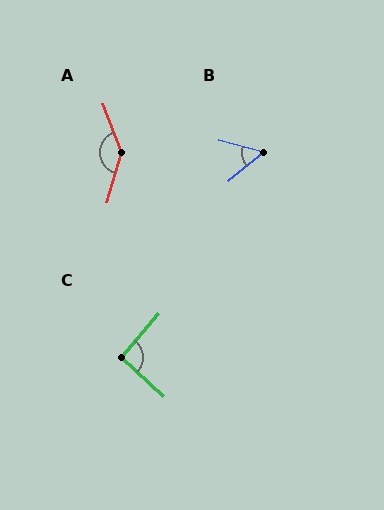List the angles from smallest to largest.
B (55°), C (92°), A (143°).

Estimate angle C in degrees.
Approximately 92 degrees.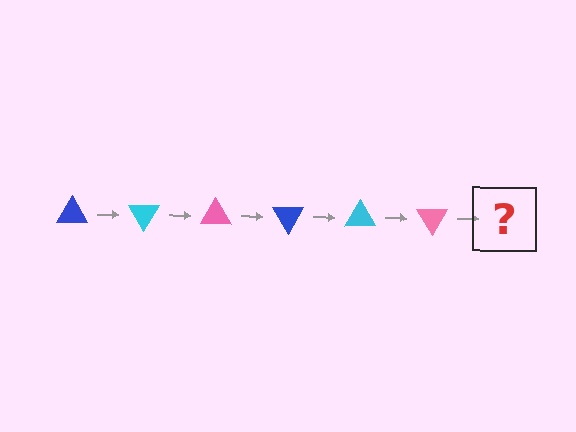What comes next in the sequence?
The next element should be a blue triangle, rotated 360 degrees from the start.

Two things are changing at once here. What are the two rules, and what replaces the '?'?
The two rules are that it rotates 60 degrees each step and the color cycles through blue, cyan, and pink. The '?' should be a blue triangle, rotated 360 degrees from the start.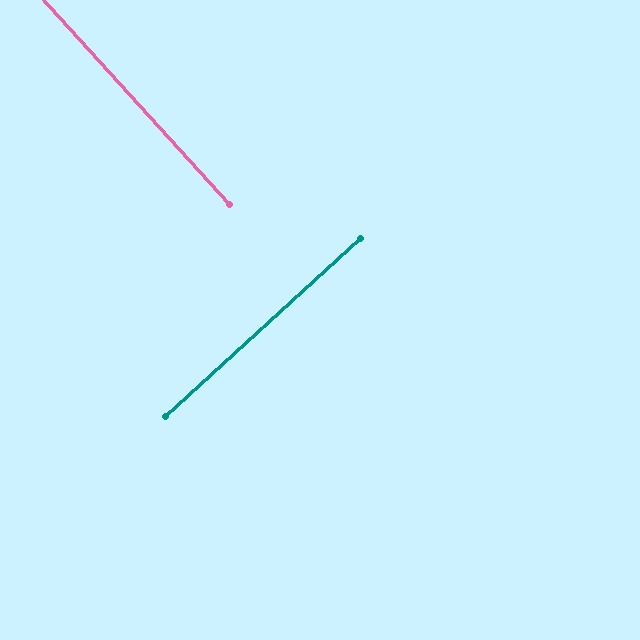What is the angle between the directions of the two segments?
Approximately 90 degrees.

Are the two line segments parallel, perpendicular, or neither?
Perpendicular — they meet at approximately 90°.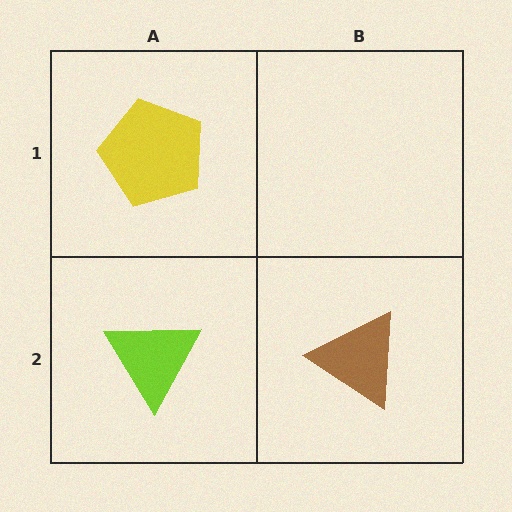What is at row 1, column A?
A yellow pentagon.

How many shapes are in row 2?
2 shapes.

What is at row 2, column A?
A lime triangle.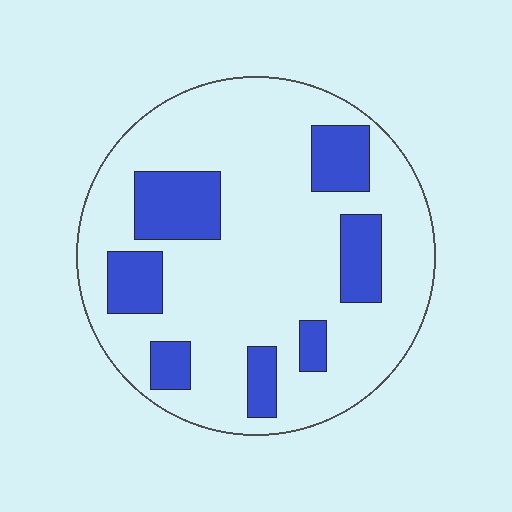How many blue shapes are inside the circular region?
7.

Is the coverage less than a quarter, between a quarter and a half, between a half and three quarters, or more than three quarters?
Less than a quarter.